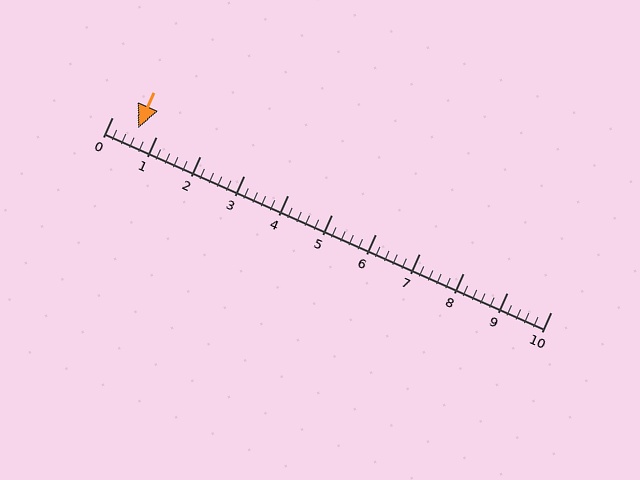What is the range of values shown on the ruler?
The ruler shows values from 0 to 10.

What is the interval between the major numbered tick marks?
The major tick marks are spaced 1 units apart.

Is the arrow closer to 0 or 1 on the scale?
The arrow is closer to 1.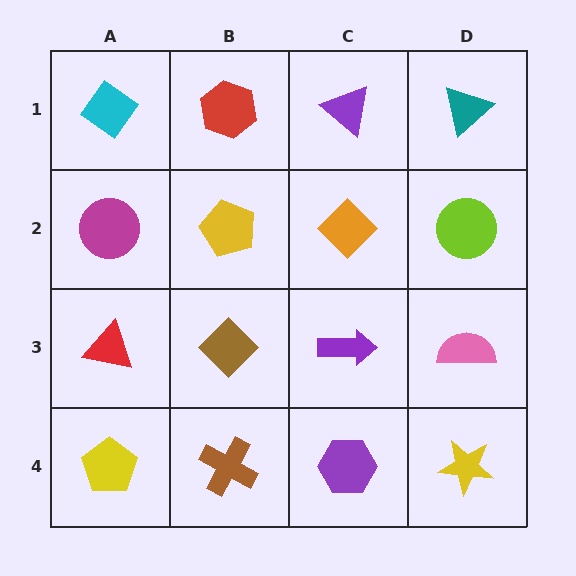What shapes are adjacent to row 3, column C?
An orange diamond (row 2, column C), a purple hexagon (row 4, column C), a brown diamond (row 3, column B), a pink semicircle (row 3, column D).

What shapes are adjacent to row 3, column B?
A yellow pentagon (row 2, column B), a brown cross (row 4, column B), a red triangle (row 3, column A), a purple arrow (row 3, column C).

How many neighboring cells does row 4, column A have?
2.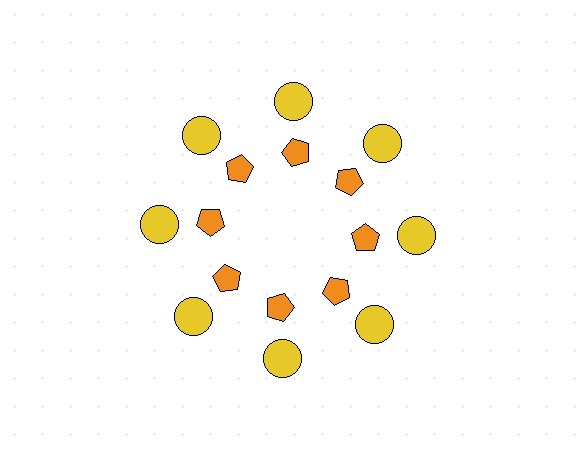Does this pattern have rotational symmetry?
Yes, this pattern has 8-fold rotational symmetry. It looks the same after rotating 45 degrees around the center.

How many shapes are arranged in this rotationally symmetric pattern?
There are 16 shapes, arranged in 8 groups of 2.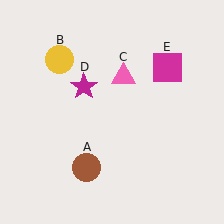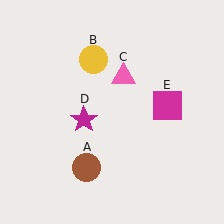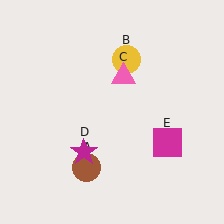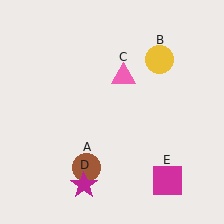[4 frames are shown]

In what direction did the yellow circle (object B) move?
The yellow circle (object B) moved right.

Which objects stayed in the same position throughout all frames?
Brown circle (object A) and pink triangle (object C) remained stationary.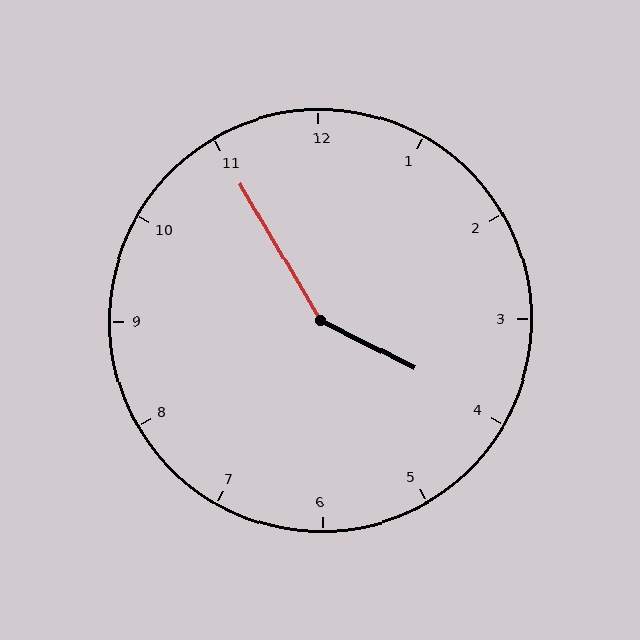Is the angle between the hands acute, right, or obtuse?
It is obtuse.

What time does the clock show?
3:55.